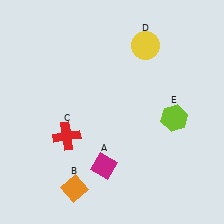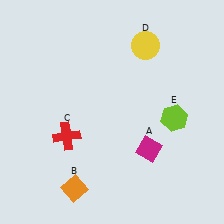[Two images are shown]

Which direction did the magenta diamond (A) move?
The magenta diamond (A) moved right.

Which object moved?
The magenta diamond (A) moved right.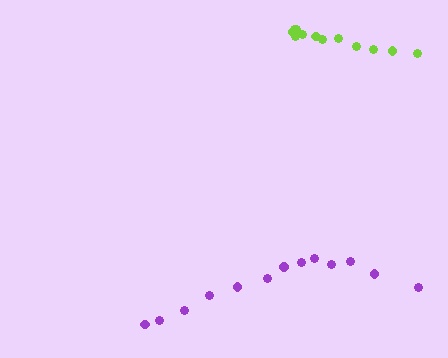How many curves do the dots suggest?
There are 2 distinct paths.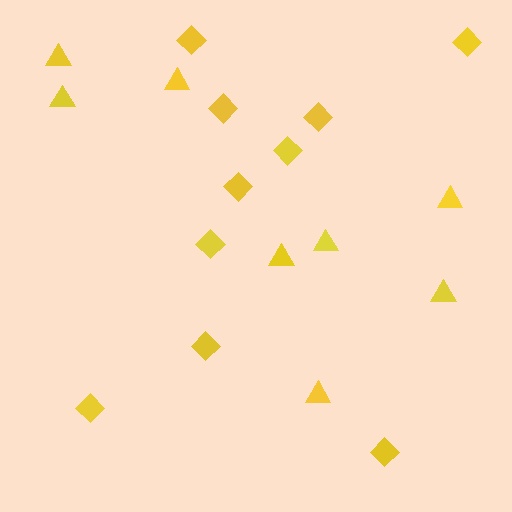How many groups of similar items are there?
There are 2 groups: one group of triangles (8) and one group of diamonds (10).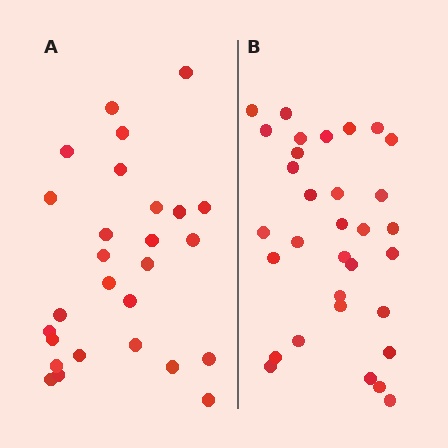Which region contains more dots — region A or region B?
Region B (the right region) has more dots.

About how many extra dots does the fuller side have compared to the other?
Region B has about 5 more dots than region A.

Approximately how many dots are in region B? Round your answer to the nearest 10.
About 30 dots. (The exact count is 32, which rounds to 30.)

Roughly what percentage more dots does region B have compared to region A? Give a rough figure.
About 20% more.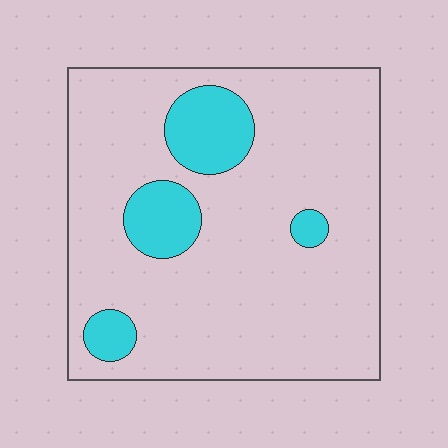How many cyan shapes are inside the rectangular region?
4.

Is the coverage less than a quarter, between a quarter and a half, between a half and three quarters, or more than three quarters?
Less than a quarter.